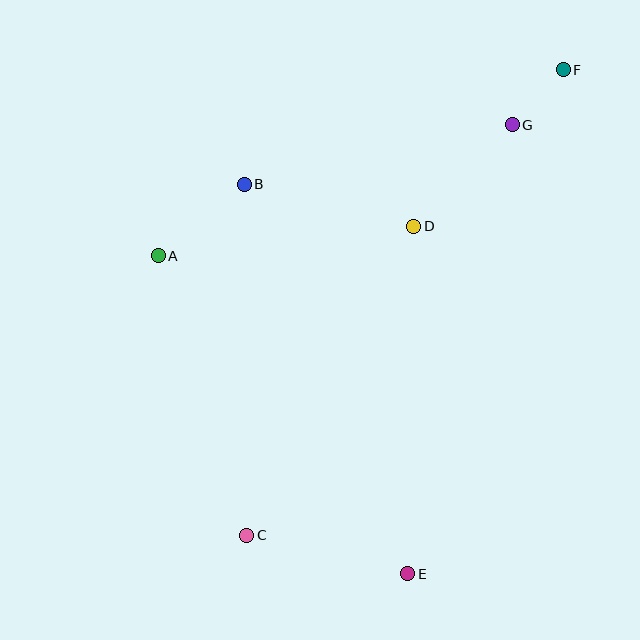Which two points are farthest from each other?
Points C and F are farthest from each other.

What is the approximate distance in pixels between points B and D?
The distance between B and D is approximately 175 pixels.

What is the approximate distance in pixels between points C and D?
The distance between C and D is approximately 351 pixels.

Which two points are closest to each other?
Points F and G are closest to each other.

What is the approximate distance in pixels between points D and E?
The distance between D and E is approximately 348 pixels.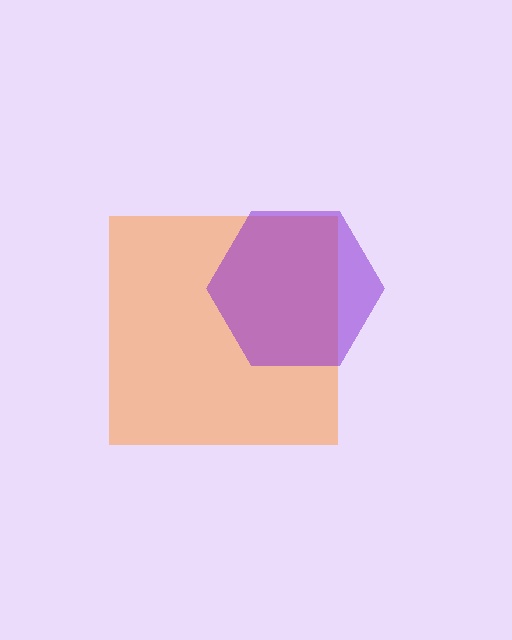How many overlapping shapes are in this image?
There are 2 overlapping shapes in the image.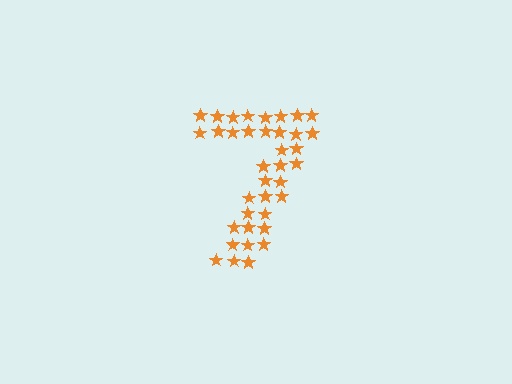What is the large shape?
The large shape is the digit 7.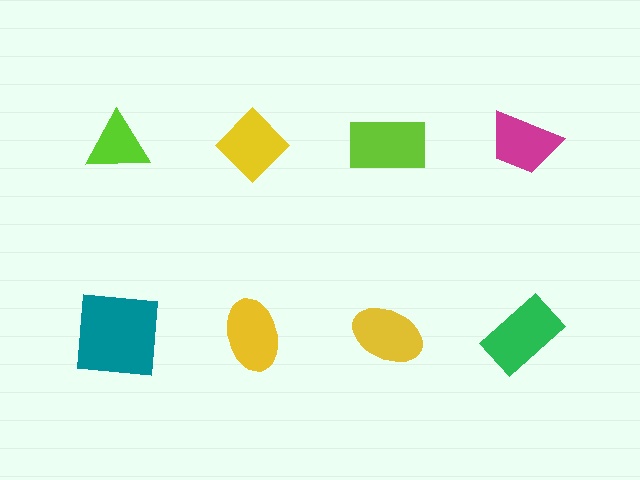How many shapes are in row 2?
4 shapes.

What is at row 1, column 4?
A magenta trapezoid.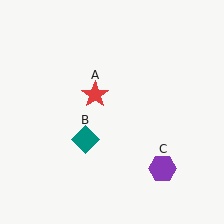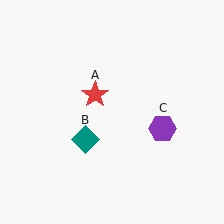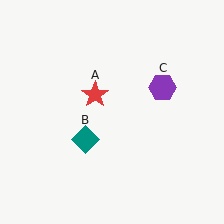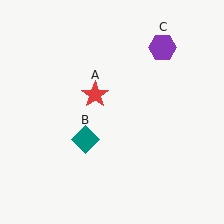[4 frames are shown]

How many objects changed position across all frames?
1 object changed position: purple hexagon (object C).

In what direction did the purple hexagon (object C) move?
The purple hexagon (object C) moved up.